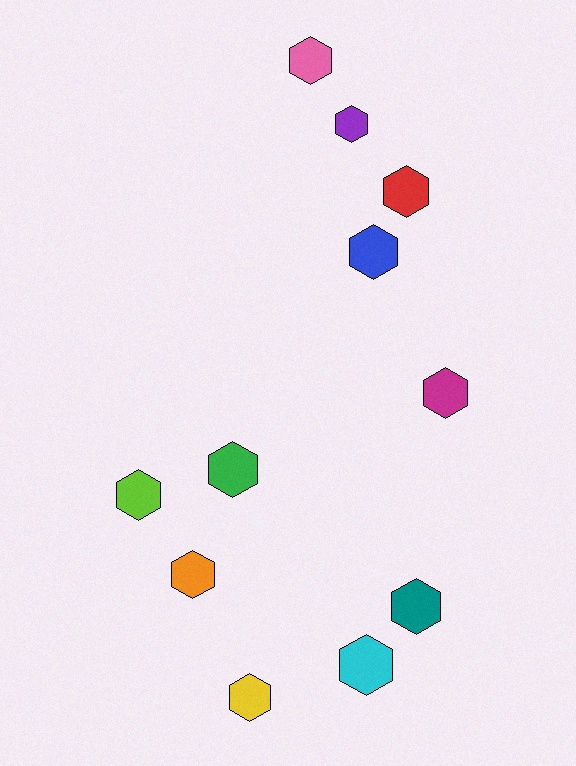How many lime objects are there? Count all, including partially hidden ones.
There is 1 lime object.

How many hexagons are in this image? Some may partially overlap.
There are 11 hexagons.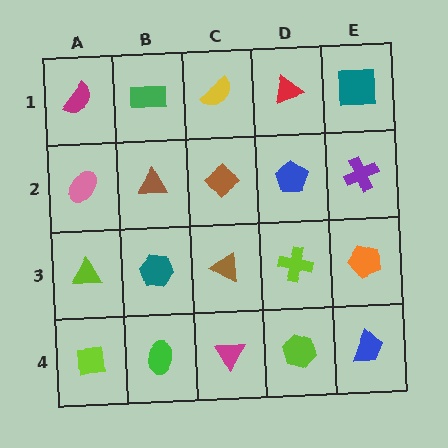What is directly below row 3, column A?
A lime square.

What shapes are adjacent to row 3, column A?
A pink ellipse (row 2, column A), a lime square (row 4, column A), a teal hexagon (row 3, column B).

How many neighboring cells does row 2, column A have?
3.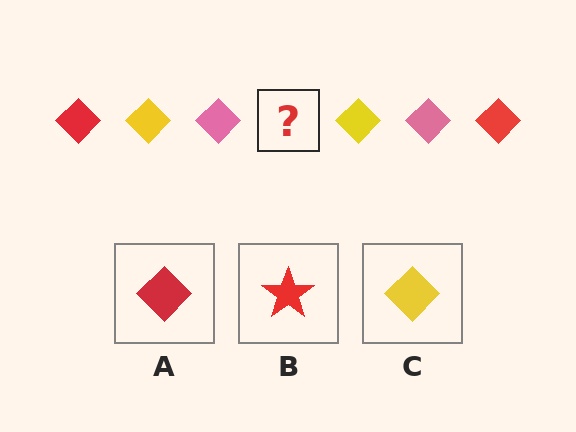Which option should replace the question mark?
Option A.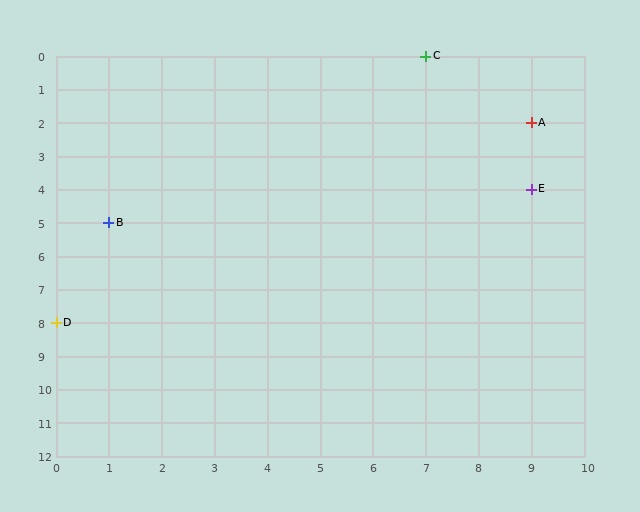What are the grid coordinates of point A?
Point A is at grid coordinates (9, 2).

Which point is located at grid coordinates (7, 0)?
Point C is at (7, 0).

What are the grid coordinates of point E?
Point E is at grid coordinates (9, 4).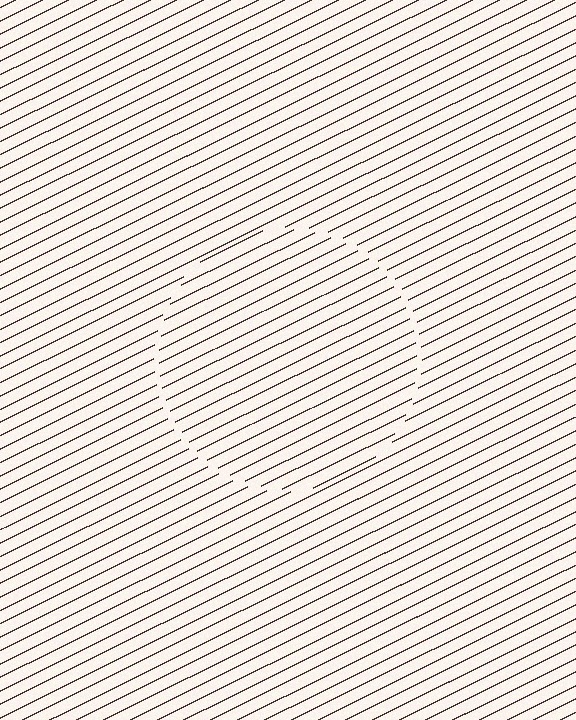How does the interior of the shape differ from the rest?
The interior of the shape contains the same grating, shifted by half a period — the contour is defined by the phase discontinuity where line-ends from the inner and outer gratings abut.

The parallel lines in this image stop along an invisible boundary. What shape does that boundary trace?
An illusory circle. The interior of the shape contains the same grating, shifted by half a period — the contour is defined by the phase discontinuity where line-ends from the inner and outer gratings abut.